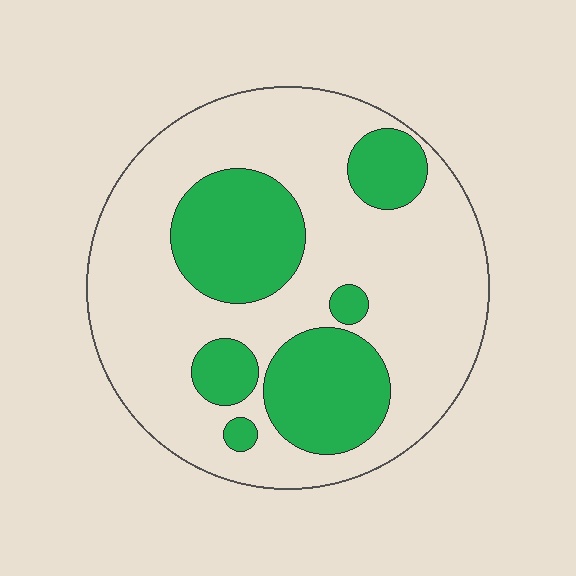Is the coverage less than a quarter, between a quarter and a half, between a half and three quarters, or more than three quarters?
Between a quarter and a half.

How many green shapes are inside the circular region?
6.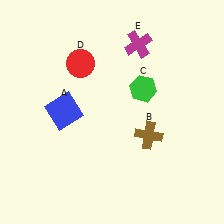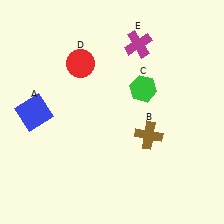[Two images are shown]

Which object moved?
The blue square (A) moved left.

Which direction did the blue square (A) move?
The blue square (A) moved left.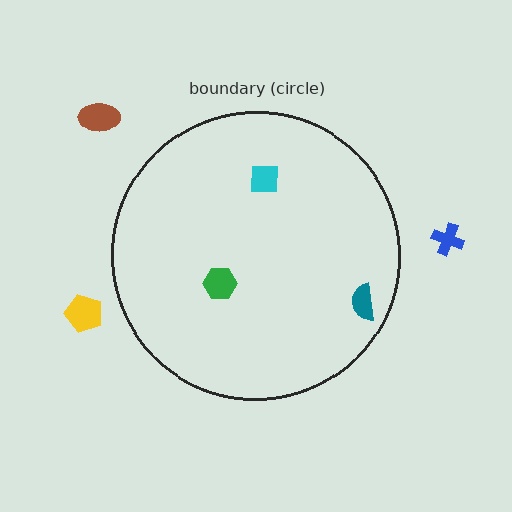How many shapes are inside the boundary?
3 inside, 3 outside.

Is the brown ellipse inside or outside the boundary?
Outside.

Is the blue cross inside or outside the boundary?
Outside.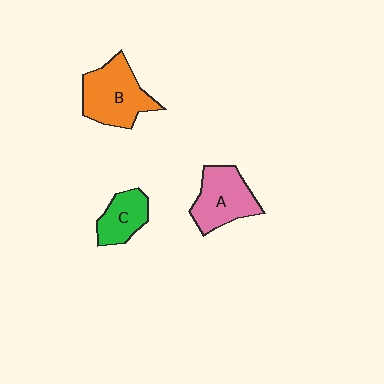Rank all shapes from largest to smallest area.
From largest to smallest: B (orange), A (pink), C (green).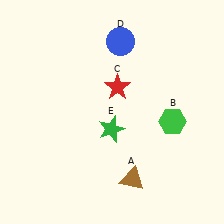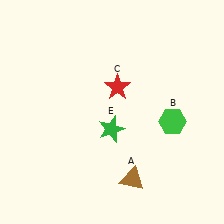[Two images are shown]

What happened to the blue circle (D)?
The blue circle (D) was removed in Image 2. It was in the top-right area of Image 1.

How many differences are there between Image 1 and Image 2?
There is 1 difference between the two images.